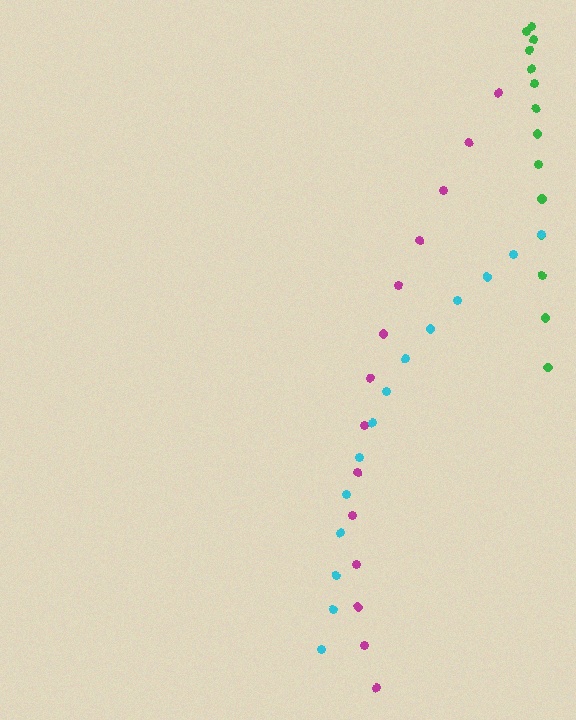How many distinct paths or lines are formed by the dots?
There are 3 distinct paths.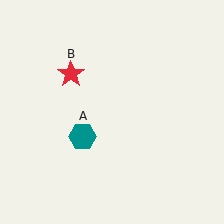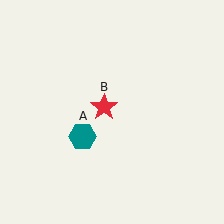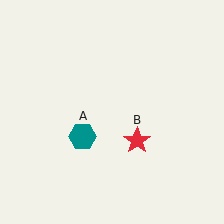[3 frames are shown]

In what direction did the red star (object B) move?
The red star (object B) moved down and to the right.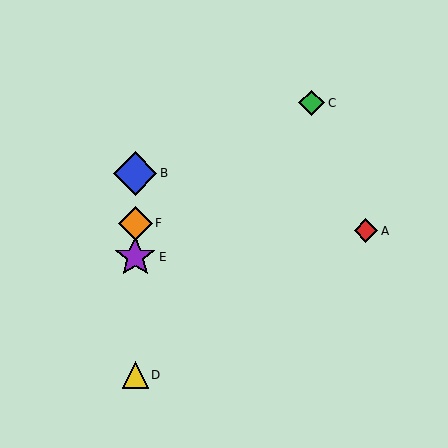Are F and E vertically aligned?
Yes, both are at x≈135.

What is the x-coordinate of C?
Object C is at x≈312.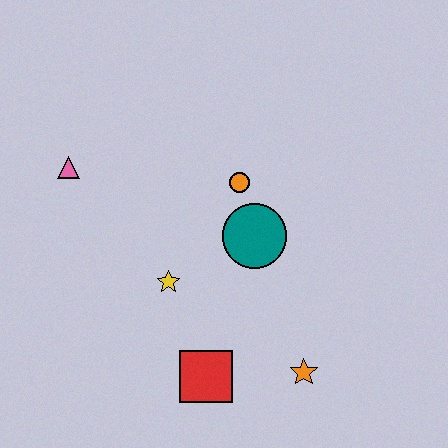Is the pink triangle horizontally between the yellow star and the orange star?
No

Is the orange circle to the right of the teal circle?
No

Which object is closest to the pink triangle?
The yellow star is closest to the pink triangle.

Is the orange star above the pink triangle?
No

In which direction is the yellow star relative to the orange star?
The yellow star is to the left of the orange star.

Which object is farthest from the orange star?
The pink triangle is farthest from the orange star.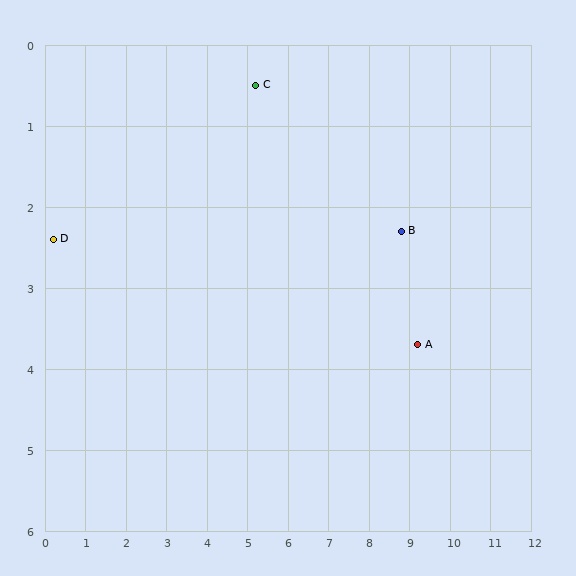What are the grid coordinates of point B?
Point B is at approximately (8.8, 2.3).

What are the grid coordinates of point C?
Point C is at approximately (5.2, 0.5).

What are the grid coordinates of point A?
Point A is at approximately (9.2, 3.7).